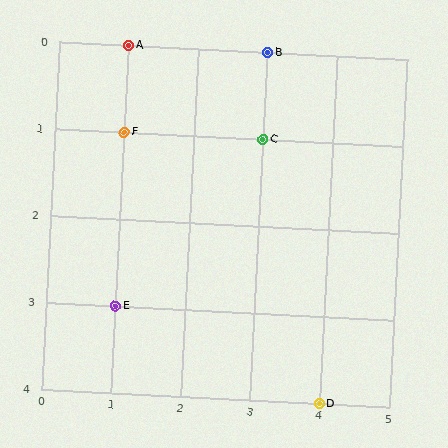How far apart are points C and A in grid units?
Points C and A are 2 columns and 1 row apart (about 2.2 grid units diagonally).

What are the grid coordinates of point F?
Point F is at grid coordinates (1, 1).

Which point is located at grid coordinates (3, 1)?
Point C is at (3, 1).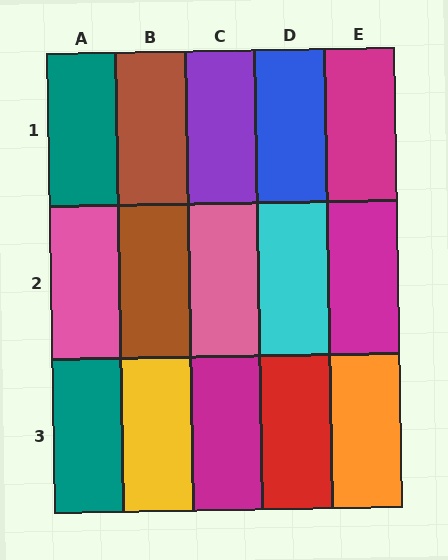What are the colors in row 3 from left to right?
Teal, yellow, magenta, red, orange.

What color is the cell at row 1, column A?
Teal.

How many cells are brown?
2 cells are brown.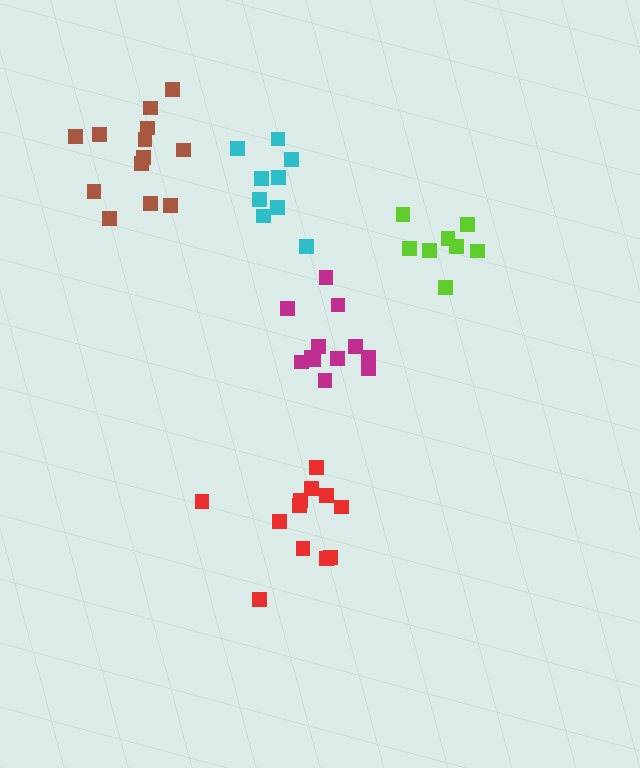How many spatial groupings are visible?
There are 5 spatial groupings.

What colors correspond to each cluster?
The clusters are colored: lime, cyan, magenta, red, brown.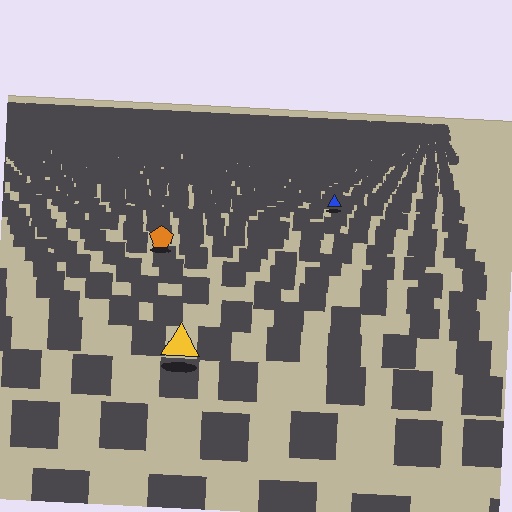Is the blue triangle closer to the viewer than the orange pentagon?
No. The orange pentagon is closer — you can tell from the texture gradient: the ground texture is coarser near it.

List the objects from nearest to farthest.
From nearest to farthest: the yellow triangle, the orange pentagon, the blue triangle.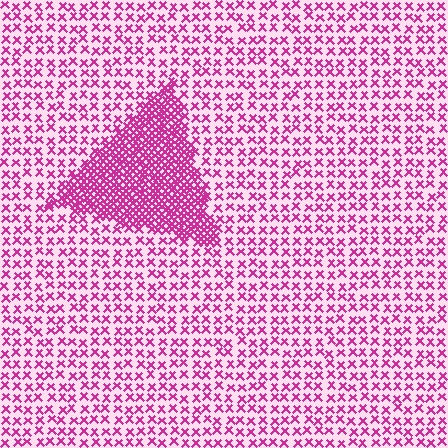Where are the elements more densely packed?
The elements are more densely packed inside the triangle boundary.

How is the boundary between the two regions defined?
The boundary is defined by a change in element density (approximately 3.0x ratio). All elements are the same color, size, and shape.